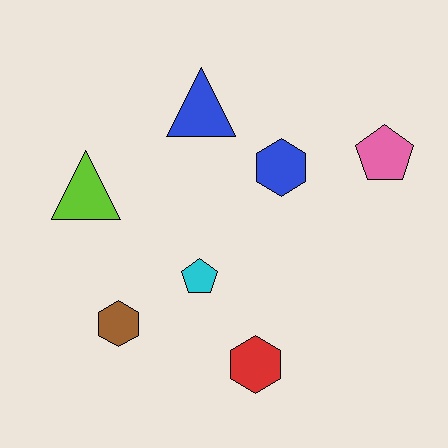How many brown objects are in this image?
There is 1 brown object.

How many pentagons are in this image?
There are 2 pentagons.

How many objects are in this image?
There are 7 objects.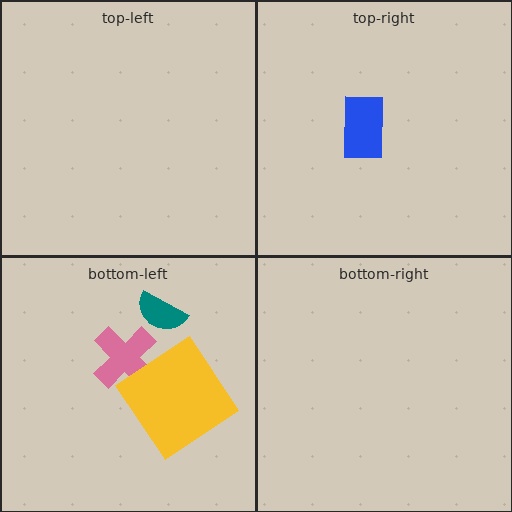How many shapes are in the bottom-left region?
3.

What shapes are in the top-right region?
The blue rectangle.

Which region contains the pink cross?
The bottom-left region.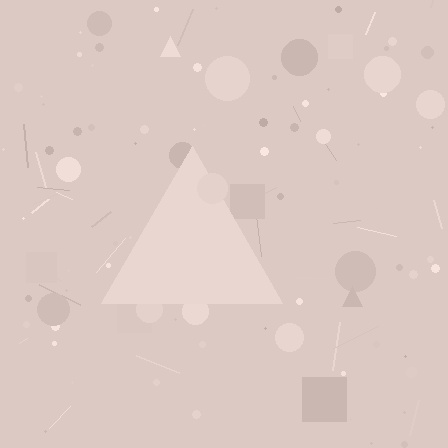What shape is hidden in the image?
A triangle is hidden in the image.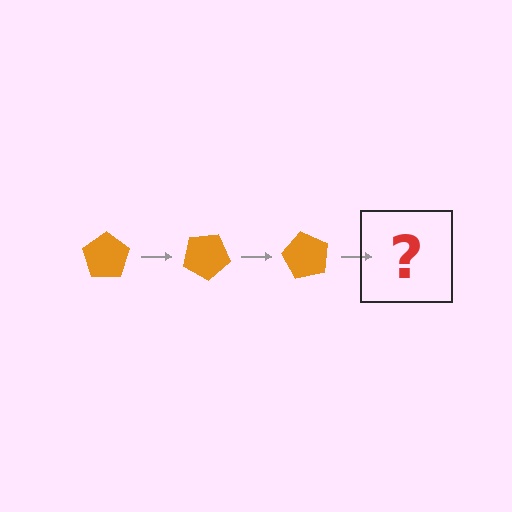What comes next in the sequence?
The next element should be an orange pentagon rotated 90 degrees.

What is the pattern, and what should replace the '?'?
The pattern is that the pentagon rotates 30 degrees each step. The '?' should be an orange pentagon rotated 90 degrees.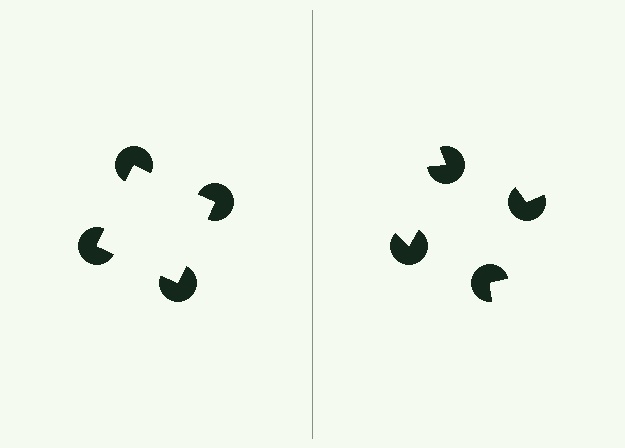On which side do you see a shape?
An illusory square appears on the left side. On the right side the wedge cuts are rotated, so no coherent shape forms.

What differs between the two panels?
The pac-man discs are positioned identically on both sides; only the wedge orientations differ. On the left they align to a square; on the right they are misaligned.